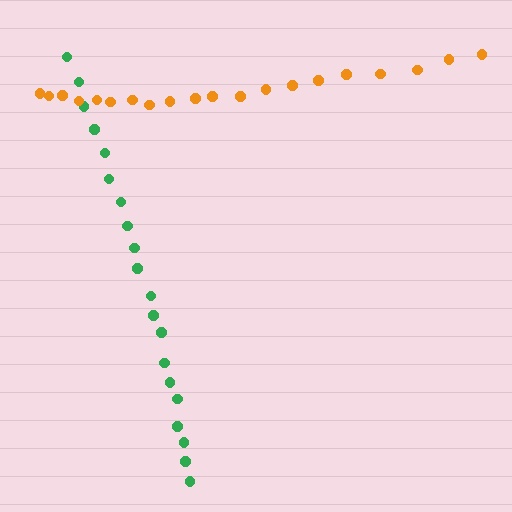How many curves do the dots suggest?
There are 2 distinct paths.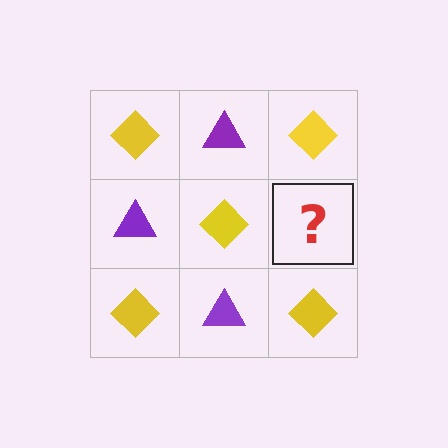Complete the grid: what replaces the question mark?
The question mark should be replaced with a purple triangle.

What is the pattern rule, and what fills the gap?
The rule is that it alternates yellow diamond and purple triangle in a checkerboard pattern. The gap should be filled with a purple triangle.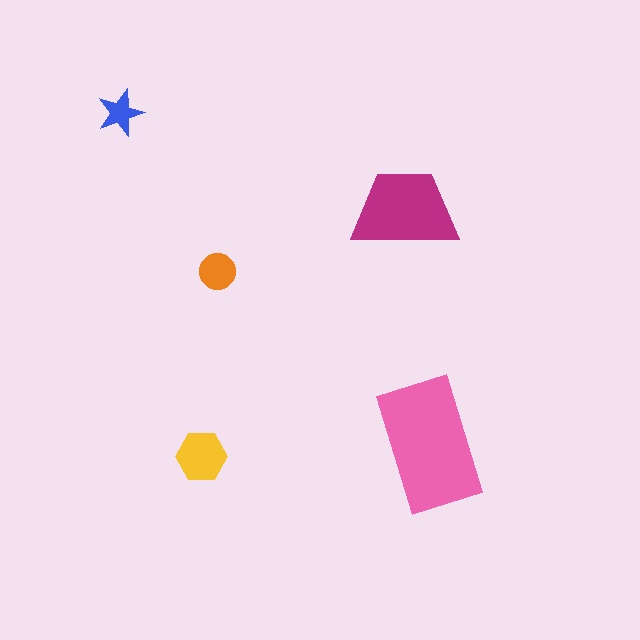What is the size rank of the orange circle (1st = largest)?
4th.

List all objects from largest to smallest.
The pink rectangle, the magenta trapezoid, the yellow hexagon, the orange circle, the blue star.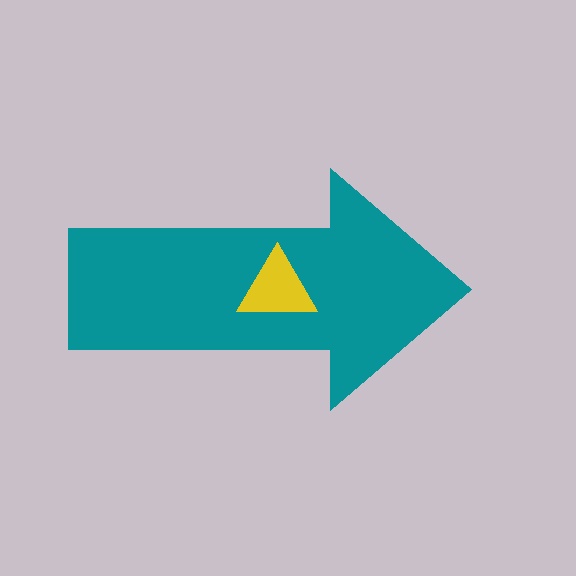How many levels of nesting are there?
2.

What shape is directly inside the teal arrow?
The yellow triangle.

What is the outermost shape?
The teal arrow.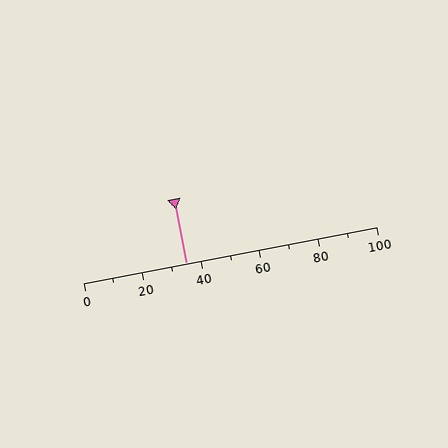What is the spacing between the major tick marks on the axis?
The major ticks are spaced 20 apart.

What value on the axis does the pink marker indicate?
The marker indicates approximately 35.